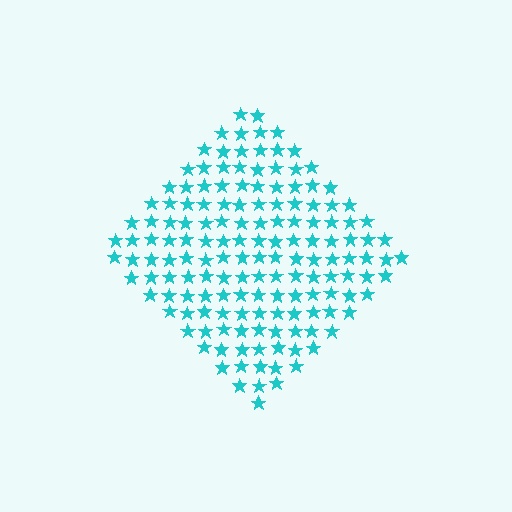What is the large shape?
The large shape is a diamond.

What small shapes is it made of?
It is made of small stars.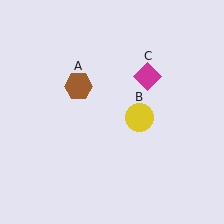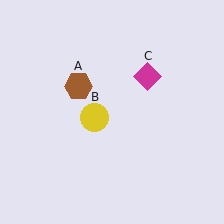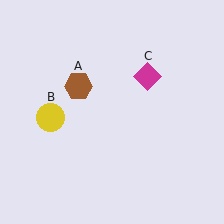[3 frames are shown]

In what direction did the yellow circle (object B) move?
The yellow circle (object B) moved left.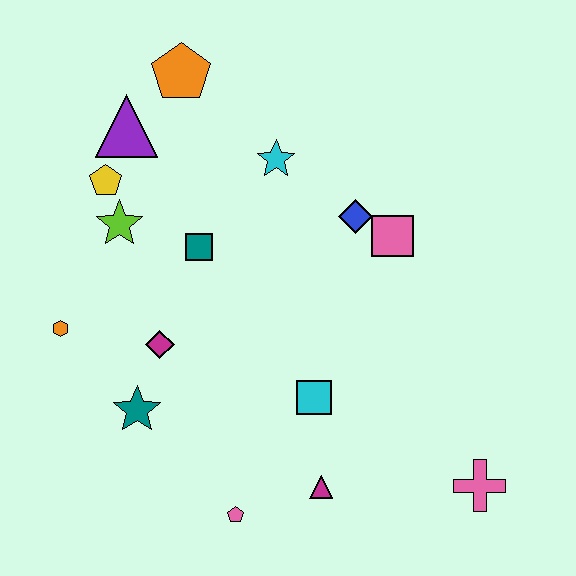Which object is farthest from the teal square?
The pink cross is farthest from the teal square.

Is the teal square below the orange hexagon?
No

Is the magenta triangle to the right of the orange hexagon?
Yes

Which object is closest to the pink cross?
The magenta triangle is closest to the pink cross.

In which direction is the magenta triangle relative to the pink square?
The magenta triangle is below the pink square.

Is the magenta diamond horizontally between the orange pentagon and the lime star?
Yes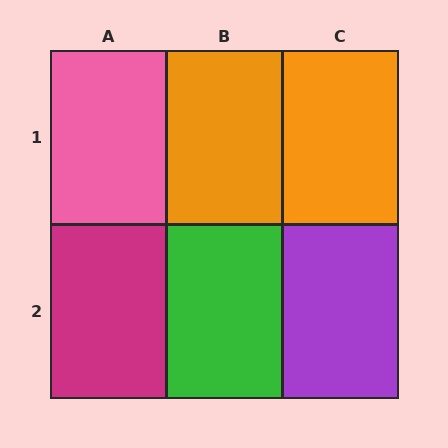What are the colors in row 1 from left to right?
Pink, orange, orange.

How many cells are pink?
1 cell is pink.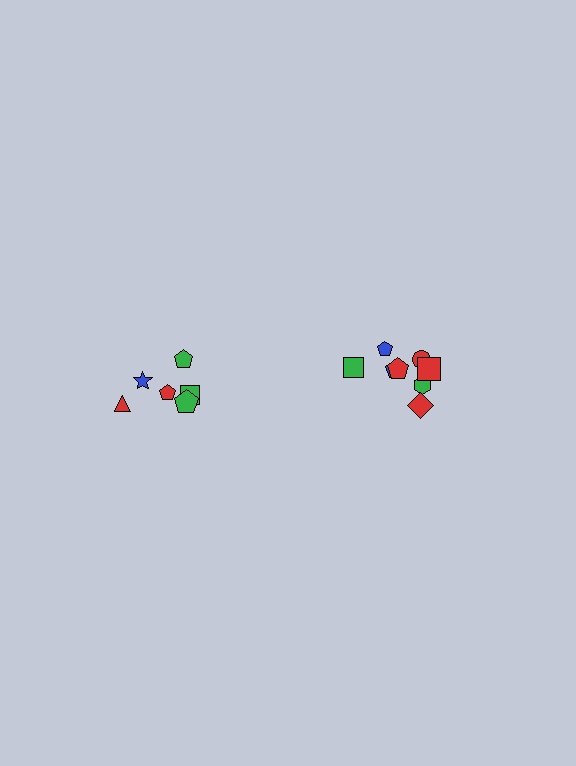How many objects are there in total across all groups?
There are 14 objects.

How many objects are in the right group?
There are 8 objects.